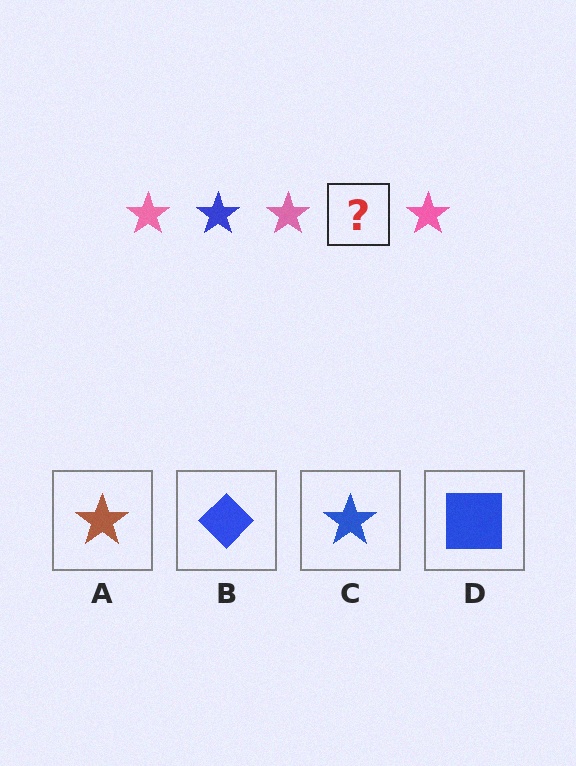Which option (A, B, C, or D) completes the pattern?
C.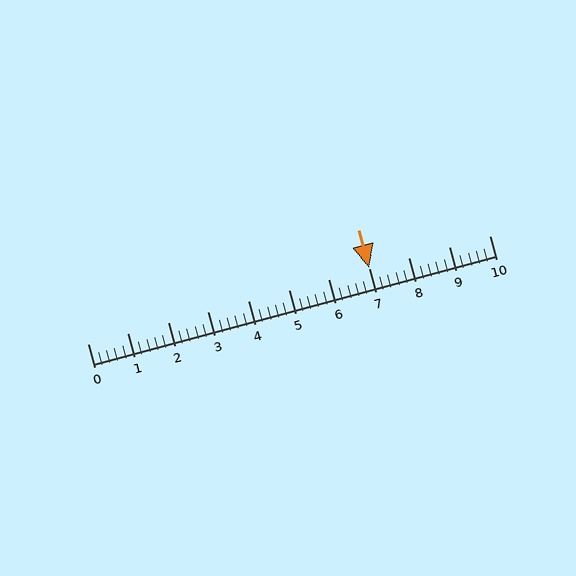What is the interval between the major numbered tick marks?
The major tick marks are spaced 1 units apart.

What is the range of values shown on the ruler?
The ruler shows values from 0 to 10.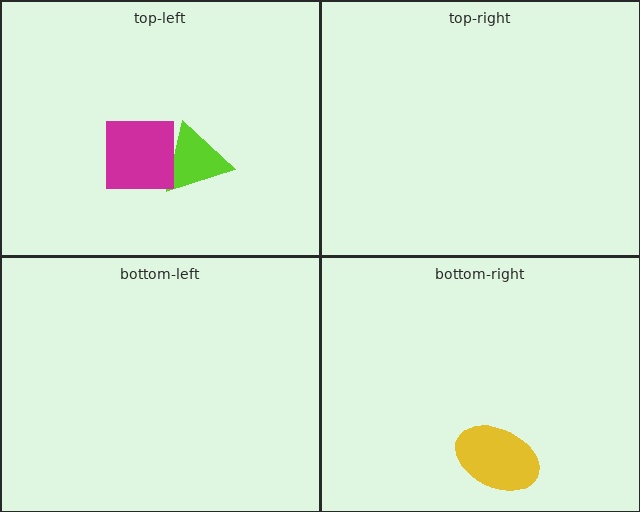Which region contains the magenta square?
The top-left region.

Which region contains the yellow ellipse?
The bottom-right region.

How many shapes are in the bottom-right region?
1.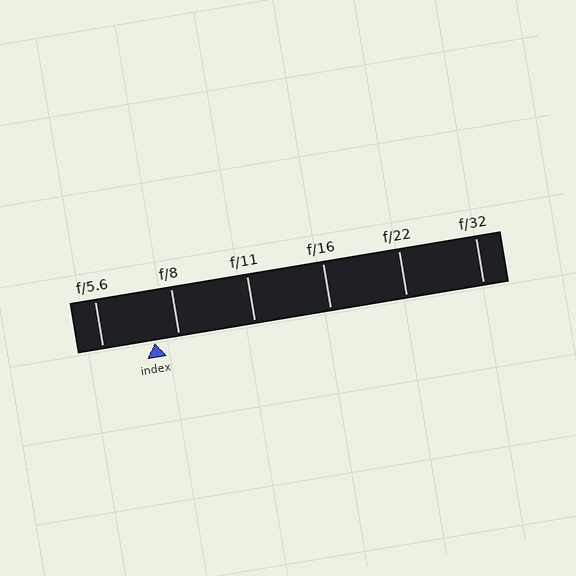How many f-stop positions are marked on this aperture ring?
There are 6 f-stop positions marked.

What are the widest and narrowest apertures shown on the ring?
The widest aperture shown is f/5.6 and the narrowest is f/32.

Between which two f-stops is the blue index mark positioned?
The index mark is between f/5.6 and f/8.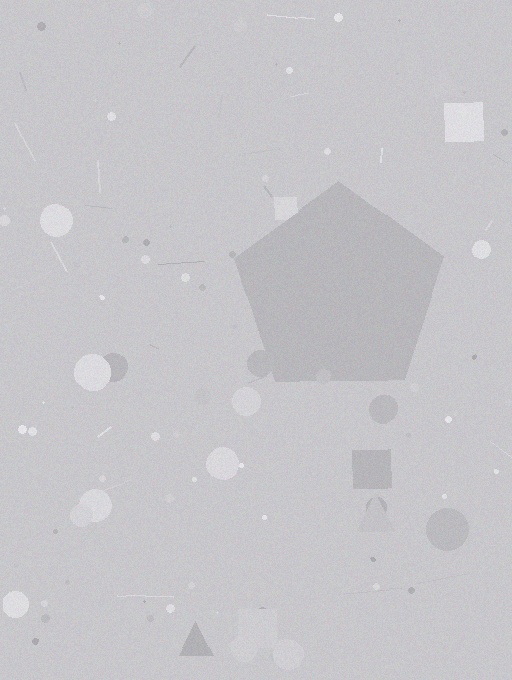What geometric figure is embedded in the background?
A pentagon is embedded in the background.